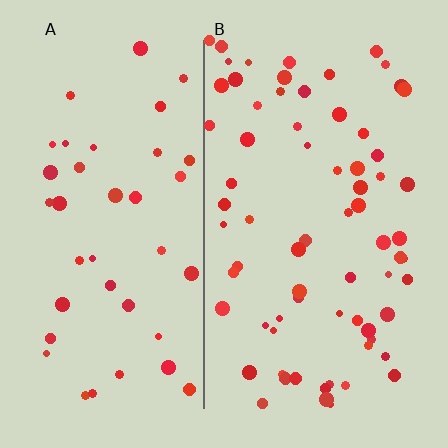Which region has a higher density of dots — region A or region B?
B (the right).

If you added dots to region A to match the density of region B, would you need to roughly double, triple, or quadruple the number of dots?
Approximately double.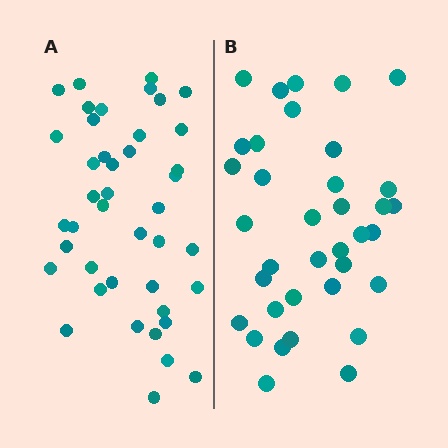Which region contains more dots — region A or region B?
Region A (the left region) has more dots.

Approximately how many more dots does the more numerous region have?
Region A has about 6 more dots than region B.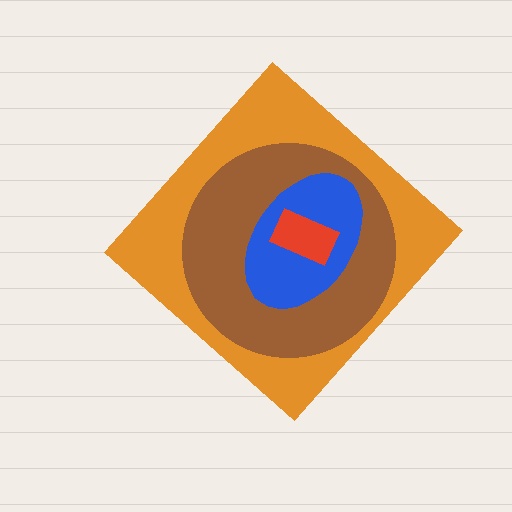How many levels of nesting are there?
4.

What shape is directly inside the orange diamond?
The brown circle.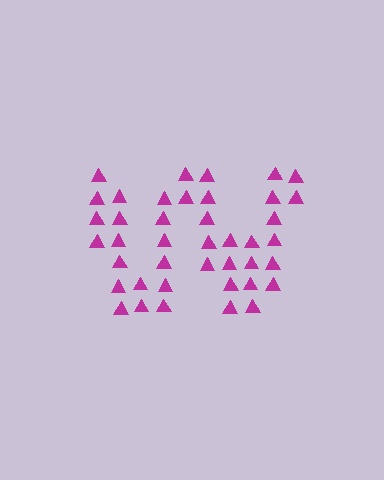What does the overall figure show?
The overall figure shows the letter W.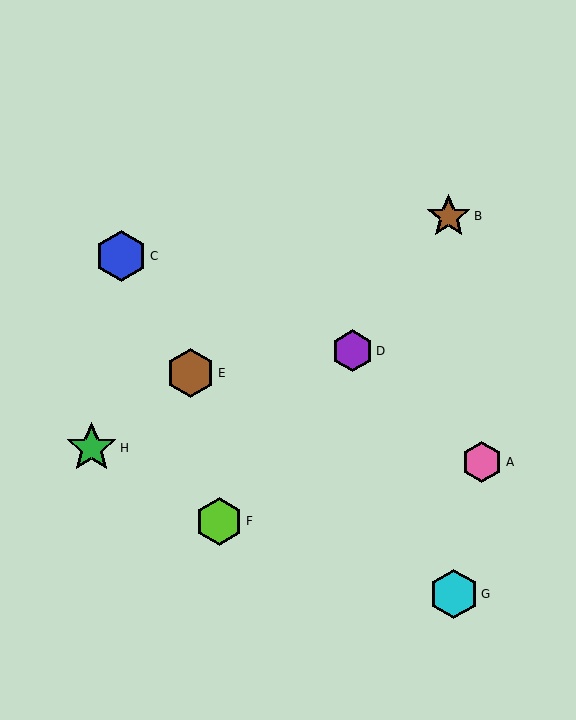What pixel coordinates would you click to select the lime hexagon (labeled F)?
Click at (219, 521) to select the lime hexagon F.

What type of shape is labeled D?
Shape D is a purple hexagon.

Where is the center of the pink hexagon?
The center of the pink hexagon is at (482, 462).